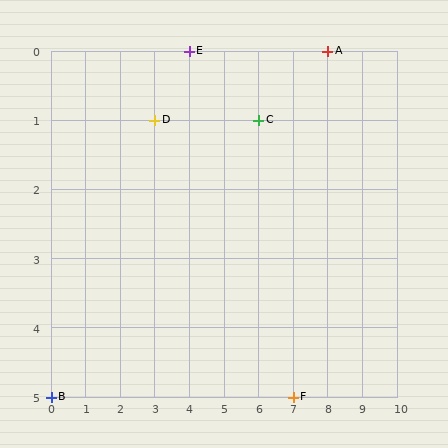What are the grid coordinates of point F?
Point F is at grid coordinates (7, 5).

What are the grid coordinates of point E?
Point E is at grid coordinates (4, 0).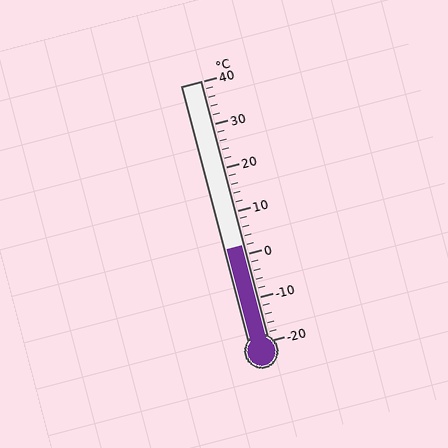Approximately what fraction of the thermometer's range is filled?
The thermometer is filled to approximately 35% of its range.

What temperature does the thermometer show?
The thermometer shows approximately 2°C.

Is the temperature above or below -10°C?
The temperature is above -10°C.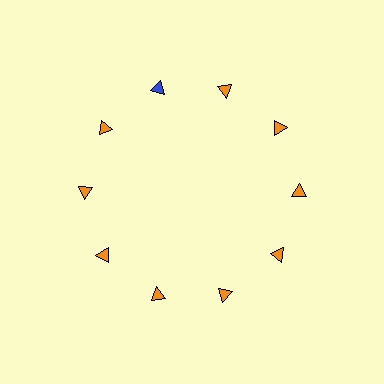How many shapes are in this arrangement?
There are 10 shapes arranged in a ring pattern.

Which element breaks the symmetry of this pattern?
The blue triangle at roughly the 11 o'clock position breaks the symmetry. All other shapes are orange triangles.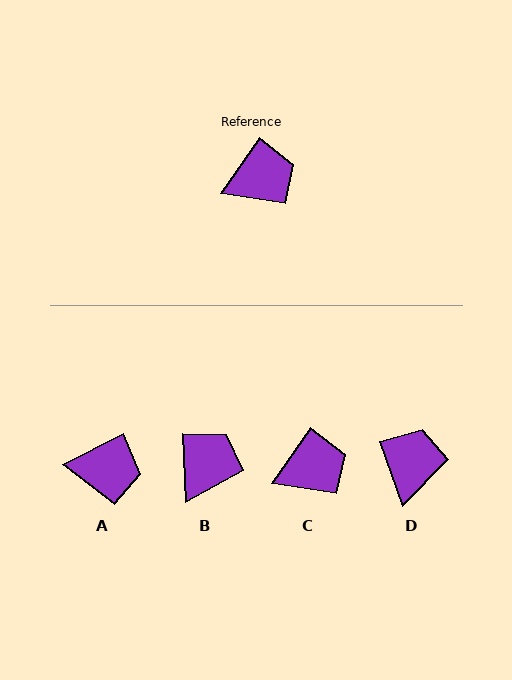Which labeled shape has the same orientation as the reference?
C.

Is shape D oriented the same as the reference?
No, it is off by about 54 degrees.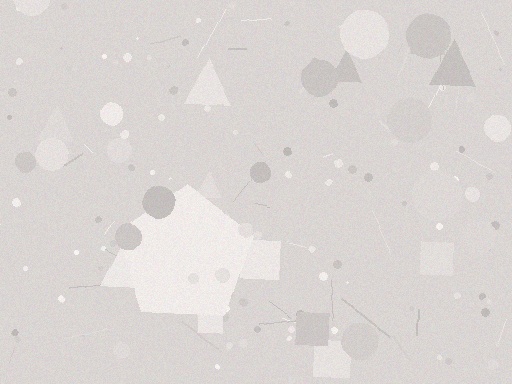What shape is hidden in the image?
A pentagon is hidden in the image.